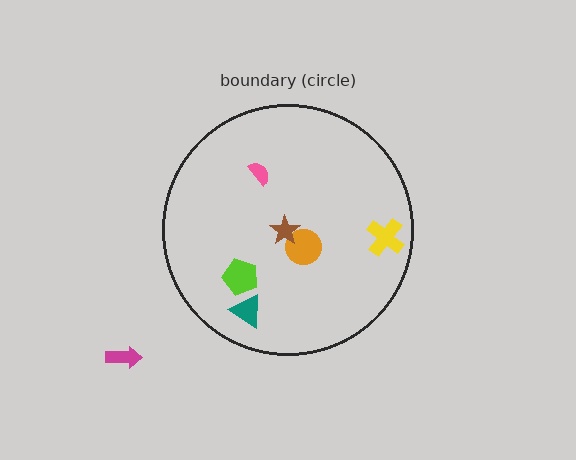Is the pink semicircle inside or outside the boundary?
Inside.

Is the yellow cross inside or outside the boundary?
Inside.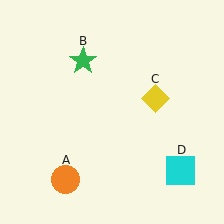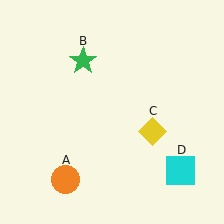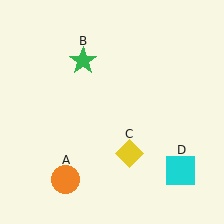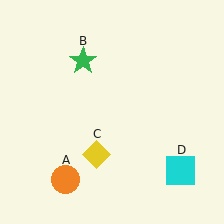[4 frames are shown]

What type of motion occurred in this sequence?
The yellow diamond (object C) rotated clockwise around the center of the scene.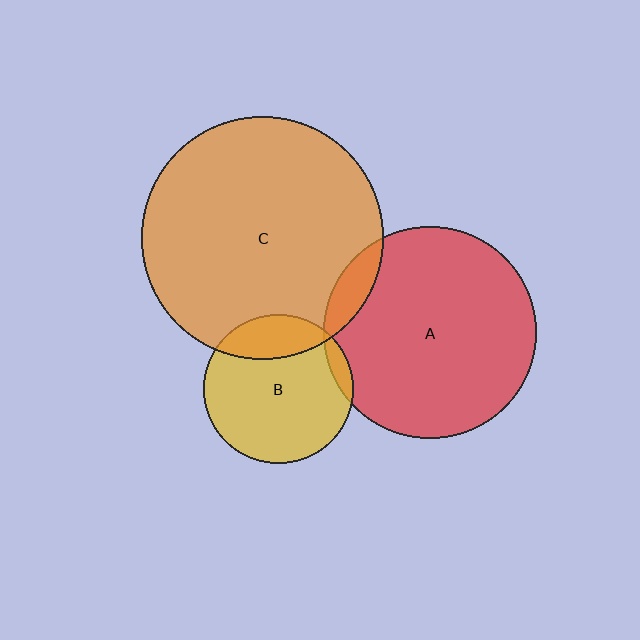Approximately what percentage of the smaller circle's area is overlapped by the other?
Approximately 20%.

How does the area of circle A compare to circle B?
Approximately 2.0 times.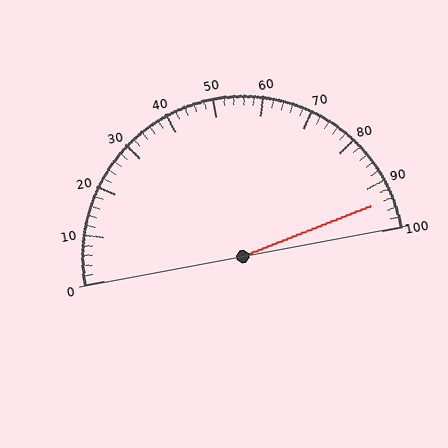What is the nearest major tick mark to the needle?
The nearest major tick mark is 90.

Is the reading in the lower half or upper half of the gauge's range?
The reading is in the upper half of the range (0 to 100).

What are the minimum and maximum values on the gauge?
The gauge ranges from 0 to 100.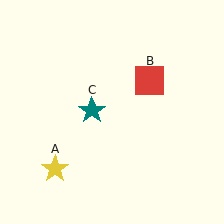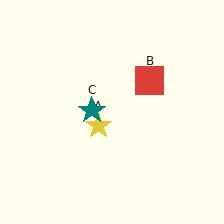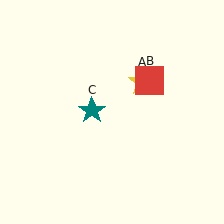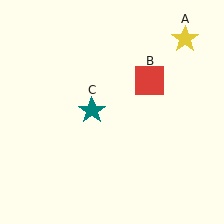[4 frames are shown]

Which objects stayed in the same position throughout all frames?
Red square (object B) and teal star (object C) remained stationary.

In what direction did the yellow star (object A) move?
The yellow star (object A) moved up and to the right.